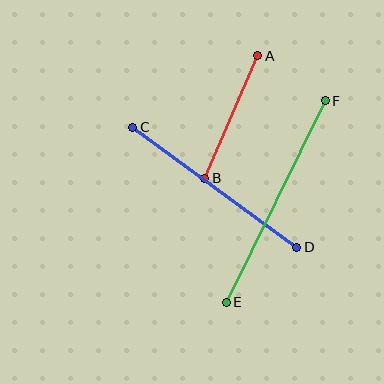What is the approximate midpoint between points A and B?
The midpoint is at approximately (231, 117) pixels.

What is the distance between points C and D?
The distance is approximately 203 pixels.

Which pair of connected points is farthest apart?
Points E and F are farthest apart.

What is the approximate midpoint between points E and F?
The midpoint is at approximately (276, 201) pixels.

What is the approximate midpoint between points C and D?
The midpoint is at approximately (215, 187) pixels.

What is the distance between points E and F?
The distance is approximately 225 pixels.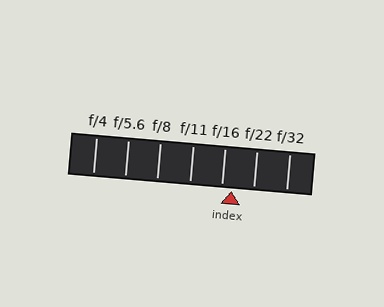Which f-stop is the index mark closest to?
The index mark is closest to f/16.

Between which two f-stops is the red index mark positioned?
The index mark is between f/16 and f/22.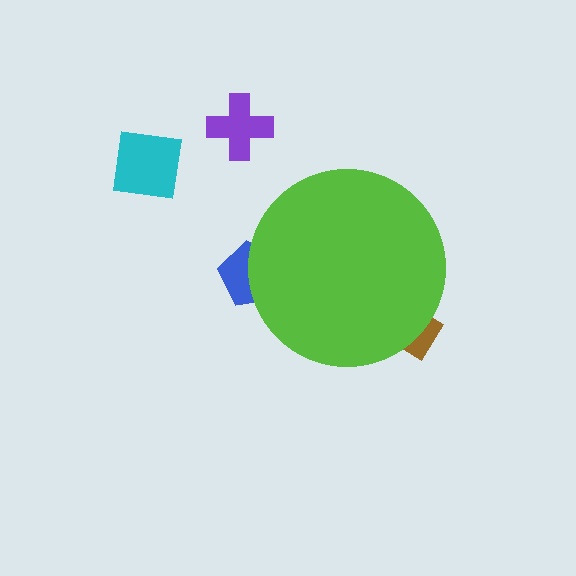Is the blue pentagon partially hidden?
Yes, the blue pentagon is partially hidden behind the lime circle.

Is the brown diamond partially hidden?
Yes, the brown diamond is partially hidden behind the lime circle.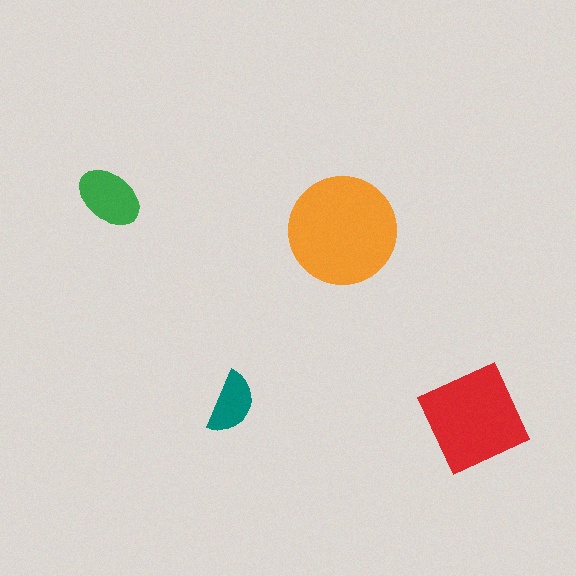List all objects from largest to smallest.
The orange circle, the red diamond, the green ellipse, the teal semicircle.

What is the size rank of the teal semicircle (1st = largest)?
4th.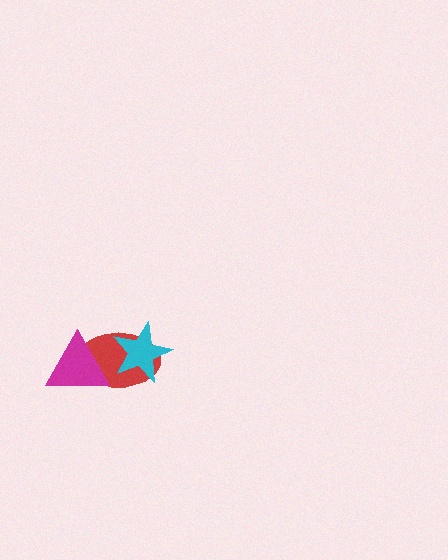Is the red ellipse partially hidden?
Yes, it is partially covered by another shape.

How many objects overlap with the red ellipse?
2 objects overlap with the red ellipse.